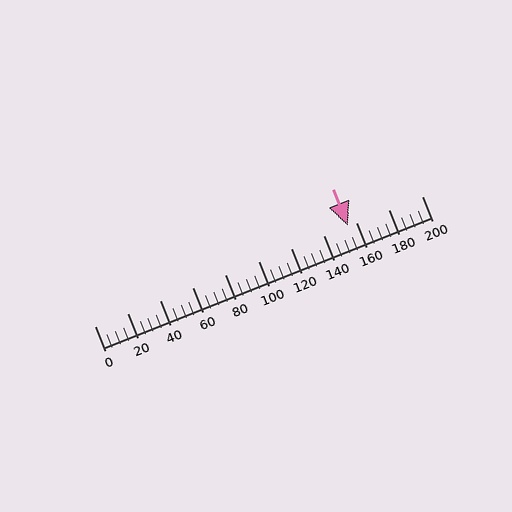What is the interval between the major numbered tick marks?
The major tick marks are spaced 20 units apart.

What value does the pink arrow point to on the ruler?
The pink arrow points to approximately 155.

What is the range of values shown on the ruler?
The ruler shows values from 0 to 200.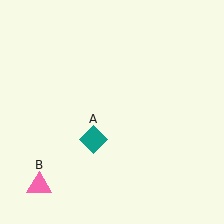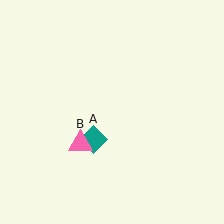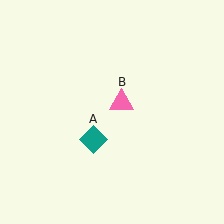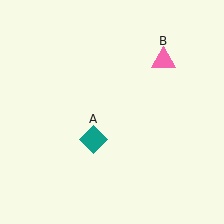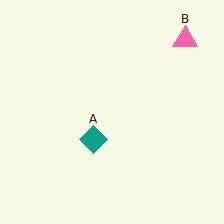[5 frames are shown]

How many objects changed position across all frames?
1 object changed position: pink triangle (object B).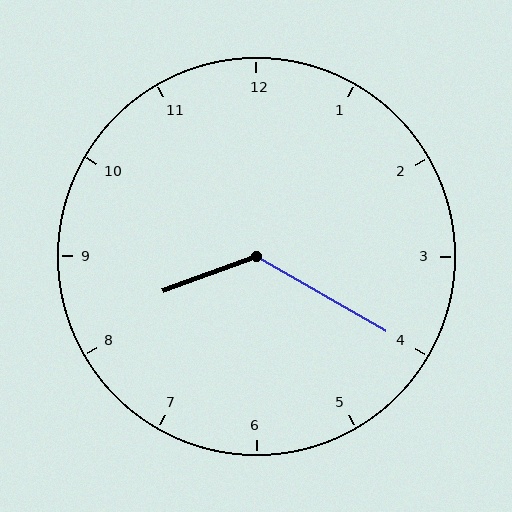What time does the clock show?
8:20.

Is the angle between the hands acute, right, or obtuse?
It is obtuse.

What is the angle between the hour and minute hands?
Approximately 130 degrees.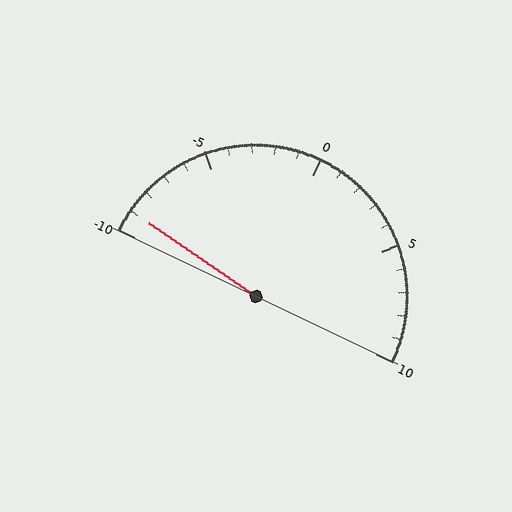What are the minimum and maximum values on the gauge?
The gauge ranges from -10 to 10.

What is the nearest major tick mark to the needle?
The nearest major tick mark is -10.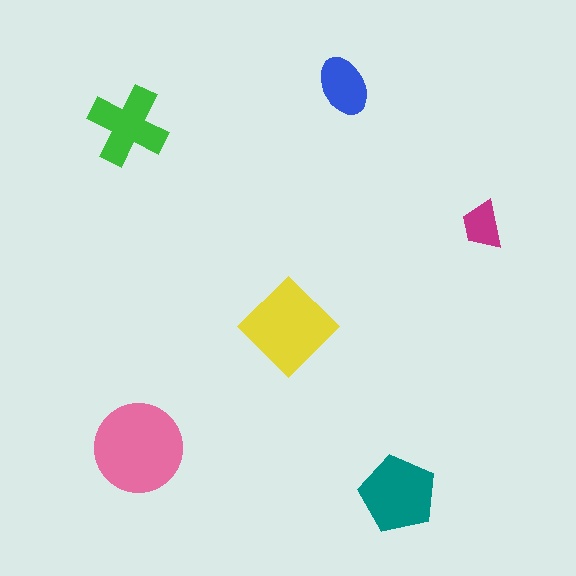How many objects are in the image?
There are 6 objects in the image.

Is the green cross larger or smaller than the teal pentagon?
Smaller.